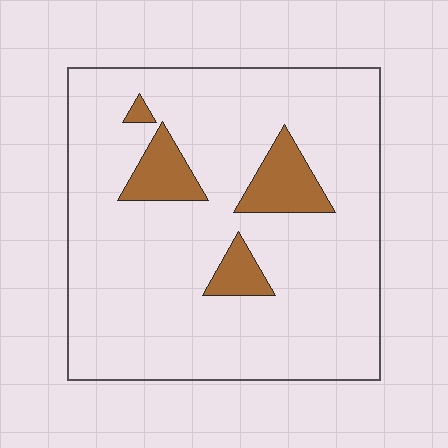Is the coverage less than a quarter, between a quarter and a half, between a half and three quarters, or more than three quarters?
Less than a quarter.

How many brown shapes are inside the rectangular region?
4.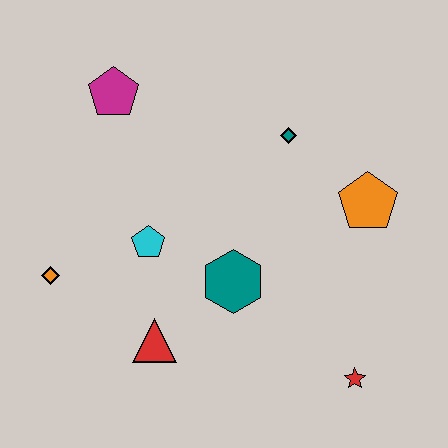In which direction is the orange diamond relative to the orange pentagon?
The orange diamond is to the left of the orange pentagon.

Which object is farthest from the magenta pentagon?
The red star is farthest from the magenta pentagon.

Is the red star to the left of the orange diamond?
No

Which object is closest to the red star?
The teal hexagon is closest to the red star.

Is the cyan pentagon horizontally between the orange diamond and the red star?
Yes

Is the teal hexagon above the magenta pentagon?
No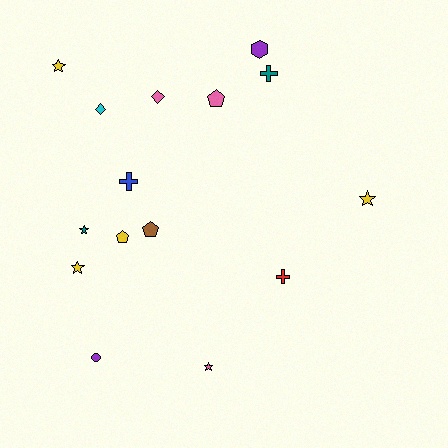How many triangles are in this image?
There are no triangles.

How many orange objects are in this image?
There are no orange objects.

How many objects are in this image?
There are 15 objects.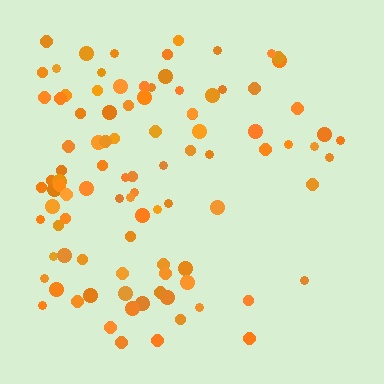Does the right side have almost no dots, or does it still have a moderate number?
Still a moderate number, just noticeably fewer than the left.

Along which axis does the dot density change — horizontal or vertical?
Horizontal.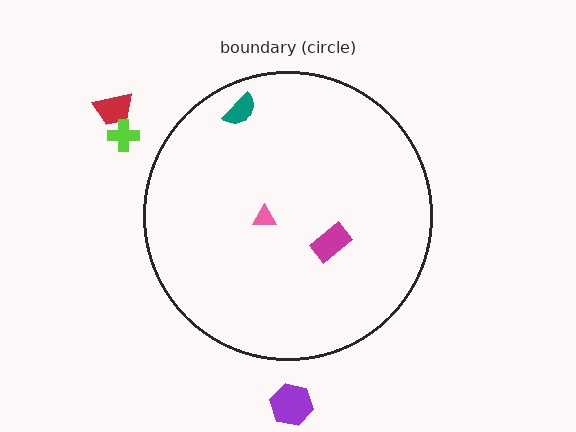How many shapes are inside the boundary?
3 inside, 3 outside.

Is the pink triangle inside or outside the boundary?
Inside.